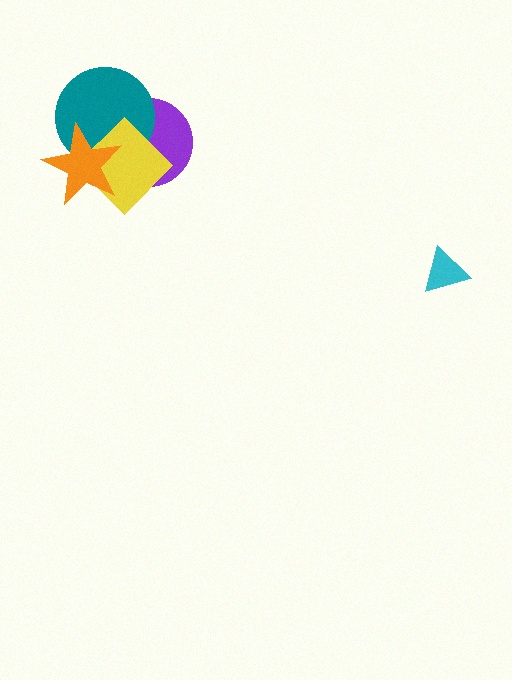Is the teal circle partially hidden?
Yes, it is partially covered by another shape.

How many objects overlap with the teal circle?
3 objects overlap with the teal circle.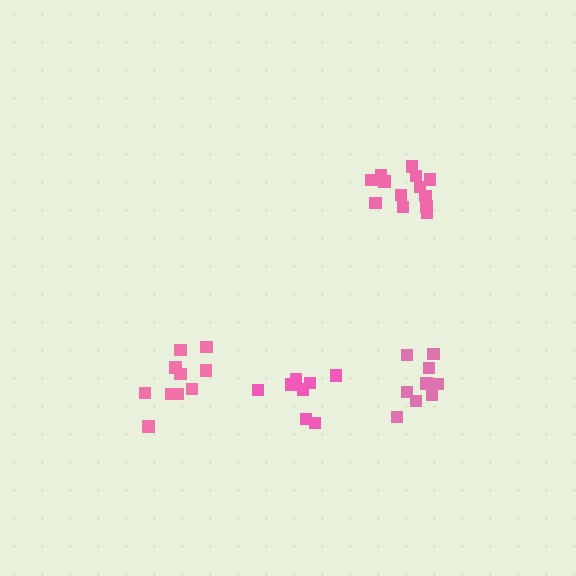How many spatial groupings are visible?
There are 4 spatial groupings.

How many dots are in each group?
Group 1: 9 dots, Group 2: 13 dots, Group 3: 8 dots, Group 4: 10 dots (40 total).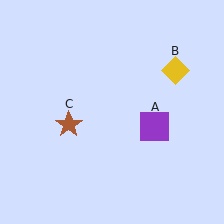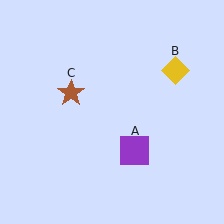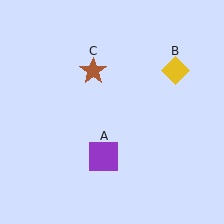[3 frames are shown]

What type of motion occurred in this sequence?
The purple square (object A), brown star (object C) rotated clockwise around the center of the scene.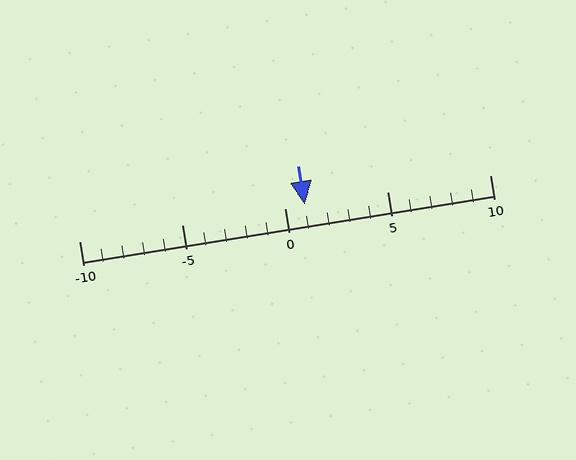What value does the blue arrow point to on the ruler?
The blue arrow points to approximately 1.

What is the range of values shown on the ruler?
The ruler shows values from -10 to 10.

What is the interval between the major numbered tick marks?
The major tick marks are spaced 5 units apart.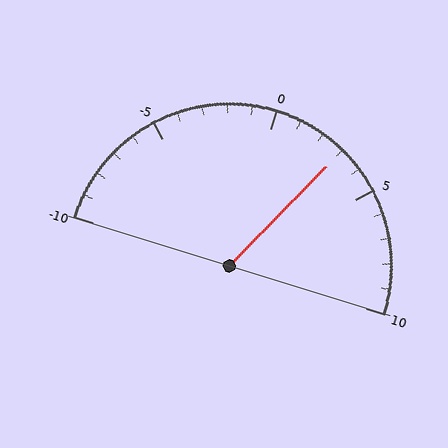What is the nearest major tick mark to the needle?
The nearest major tick mark is 5.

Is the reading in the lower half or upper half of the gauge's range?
The reading is in the upper half of the range (-10 to 10).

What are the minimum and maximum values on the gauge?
The gauge ranges from -10 to 10.